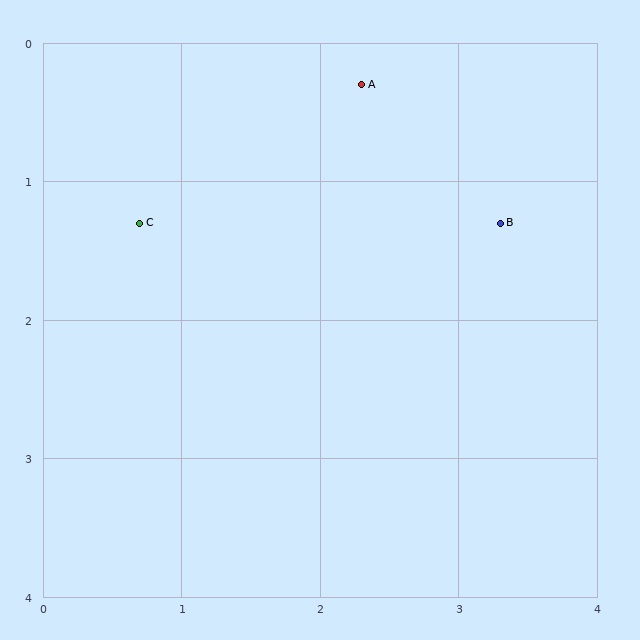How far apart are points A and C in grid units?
Points A and C are about 1.9 grid units apart.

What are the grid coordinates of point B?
Point B is at approximately (3.3, 1.3).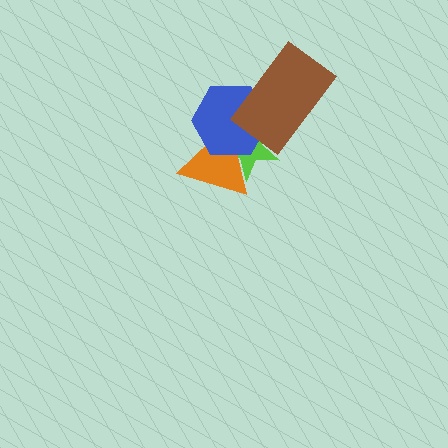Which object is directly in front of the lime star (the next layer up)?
The orange triangle is directly in front of the lime star.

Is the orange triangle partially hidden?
Yes, it is partially covered by another shape.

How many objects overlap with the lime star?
3 objects overlap with the lime star.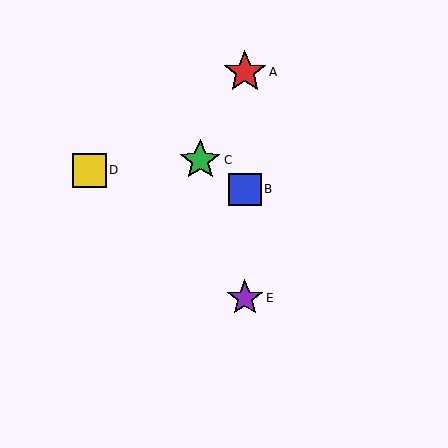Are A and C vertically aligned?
No, A is at x≈245 and C is at x≈200.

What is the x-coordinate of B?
Object B is at x≈245.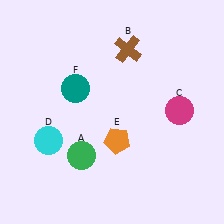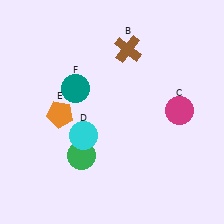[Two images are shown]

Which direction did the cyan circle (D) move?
The cyan circle (D) moved right.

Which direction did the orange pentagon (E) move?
The orange pentagon (E) moved left.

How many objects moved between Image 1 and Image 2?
2 objects moved between the two images.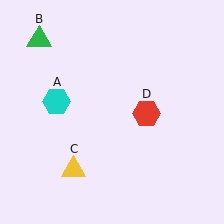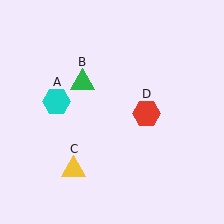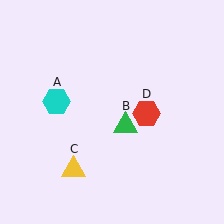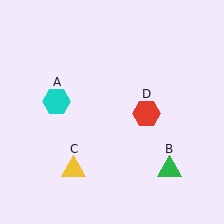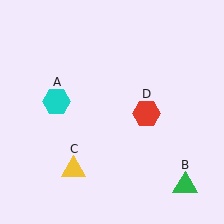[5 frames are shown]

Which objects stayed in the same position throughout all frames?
Cyan hexagon (object A) and yellow triangle (object C) and red hexagon (object D) remained stationary.